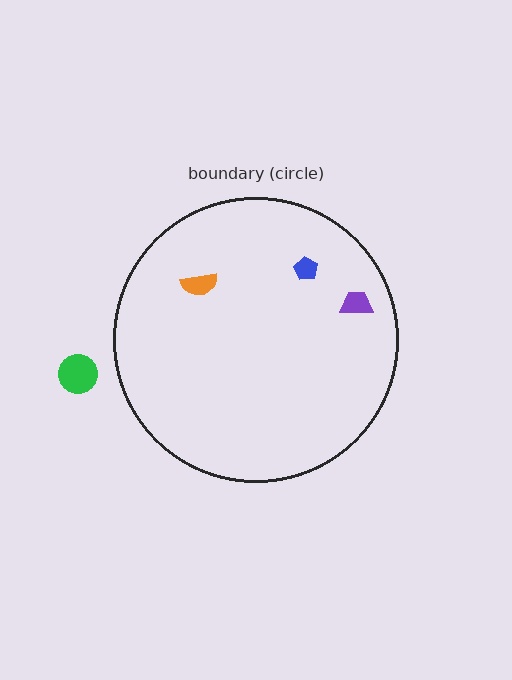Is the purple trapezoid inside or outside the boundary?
Inside.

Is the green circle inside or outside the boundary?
Outside.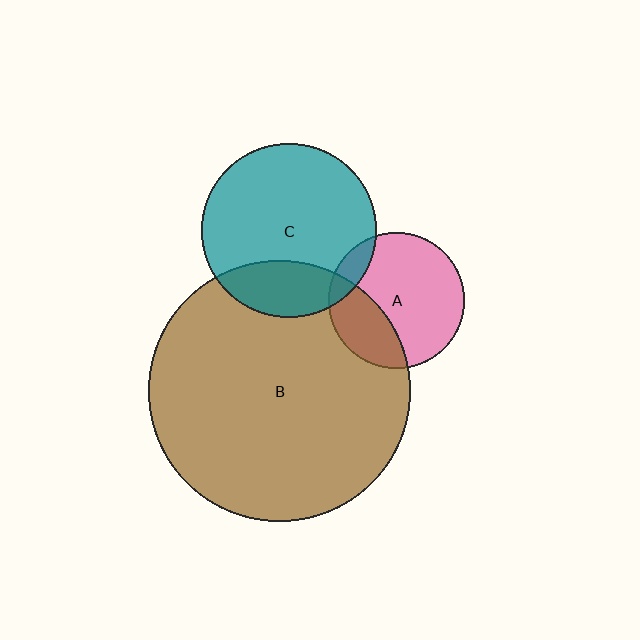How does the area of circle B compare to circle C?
Approximately 2.2 times.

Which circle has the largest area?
Circle B (brown).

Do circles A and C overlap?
Yes.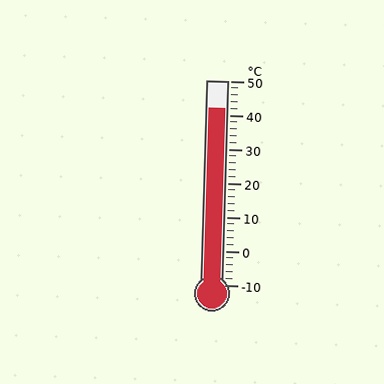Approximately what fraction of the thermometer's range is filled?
The thermometer is filled to approximately 85% of its range.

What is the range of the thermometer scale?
The thermometer scale ranges from -10°C to 50°C.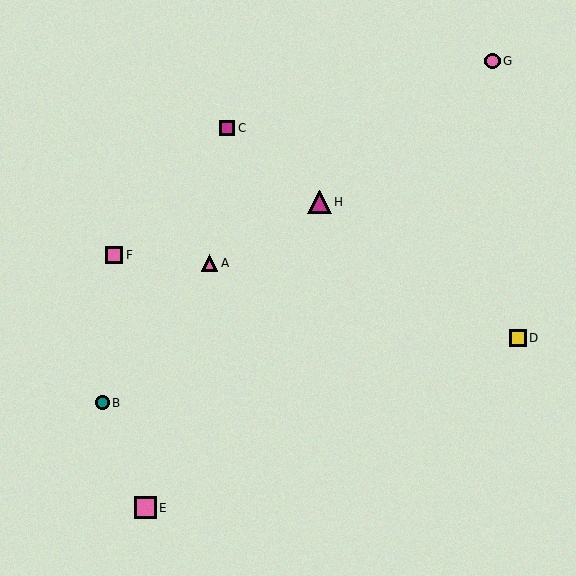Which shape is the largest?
The magenta triangle (labeled H) is the largest.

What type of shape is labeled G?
Shape G is a pink circle.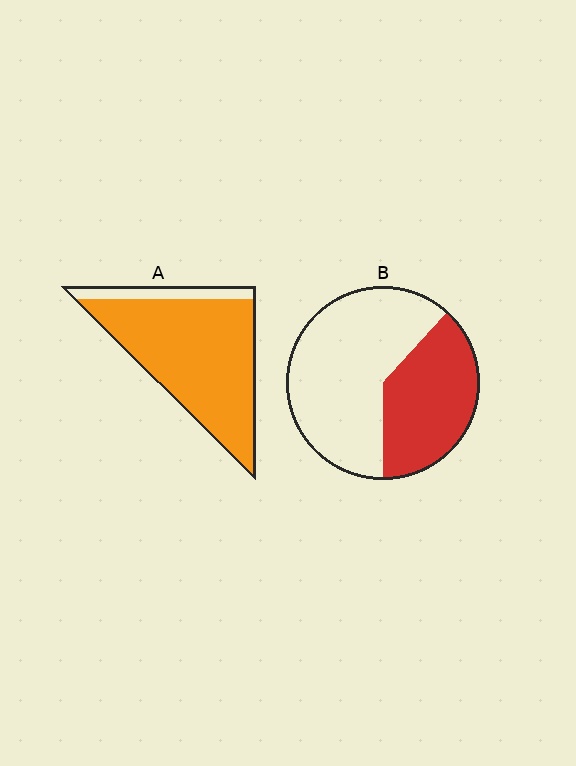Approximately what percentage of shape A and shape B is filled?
A is approximately 85% and B is approximately 40%.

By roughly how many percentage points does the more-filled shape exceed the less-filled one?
By roughly 50 percentage points (A over B).